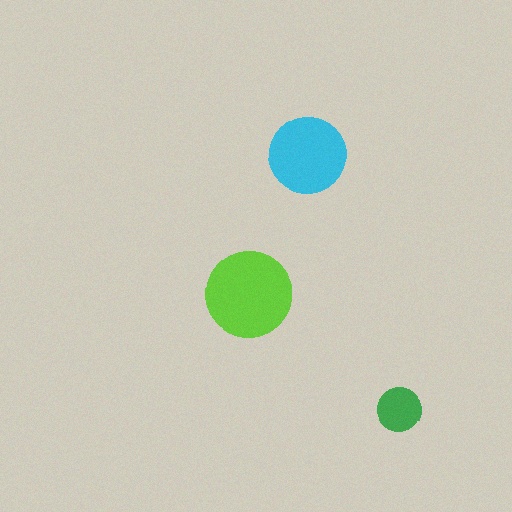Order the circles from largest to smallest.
the lime one, the cyan one, the green one.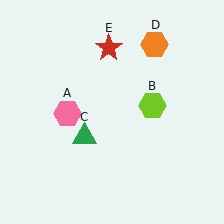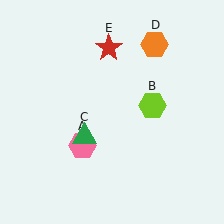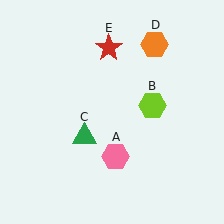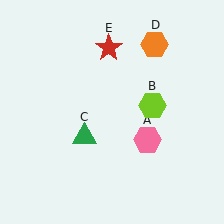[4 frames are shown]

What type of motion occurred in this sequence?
The pink hexagon (object A) rotated counterclockwise around the center of the scene.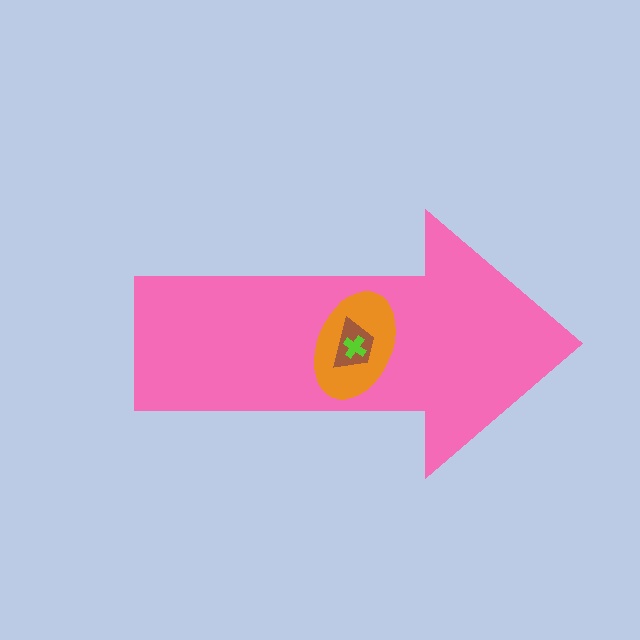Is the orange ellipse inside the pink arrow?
Yes.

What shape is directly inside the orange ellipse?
The brown trapezoid.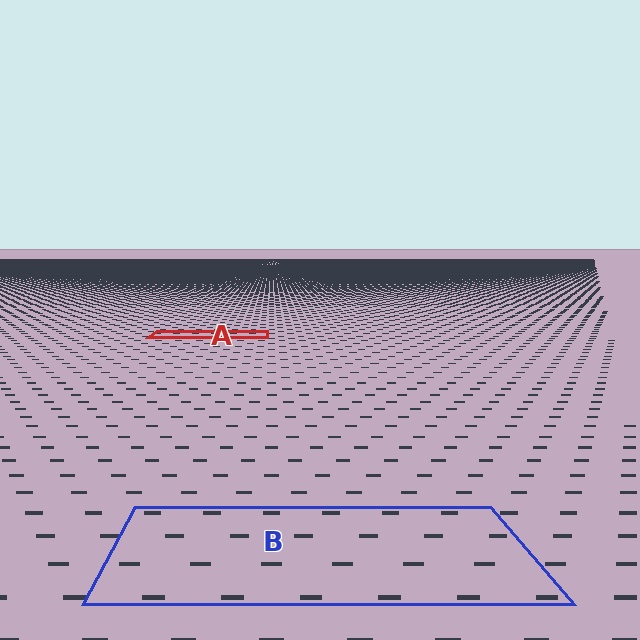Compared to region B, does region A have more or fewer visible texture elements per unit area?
Region A has more texture elements per unit area — they are packed more densely because it is farther away.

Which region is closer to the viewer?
Region B is closer. The texture elements there are larger and more spread out.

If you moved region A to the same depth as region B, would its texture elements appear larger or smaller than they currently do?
They would appear larger. At a closer depth, the same texture elements are projected at a bigger on-screen size.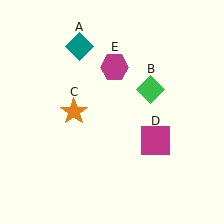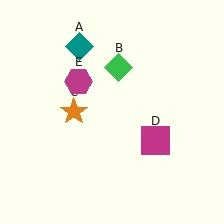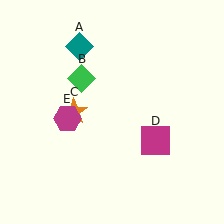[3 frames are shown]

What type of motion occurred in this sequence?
The green diamond (object B), magenta hexagon (object E) rotated counterclockwise around the center of the scene.